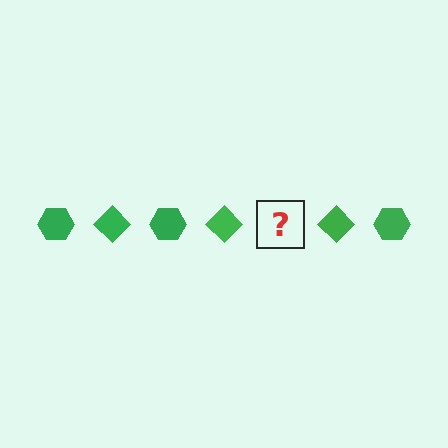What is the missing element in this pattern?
The missing element is a green hexagon.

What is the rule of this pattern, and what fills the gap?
The rule is that the pattern cycles through hexagon, diamond shapes in green. The gap should be filled with a green hexagon.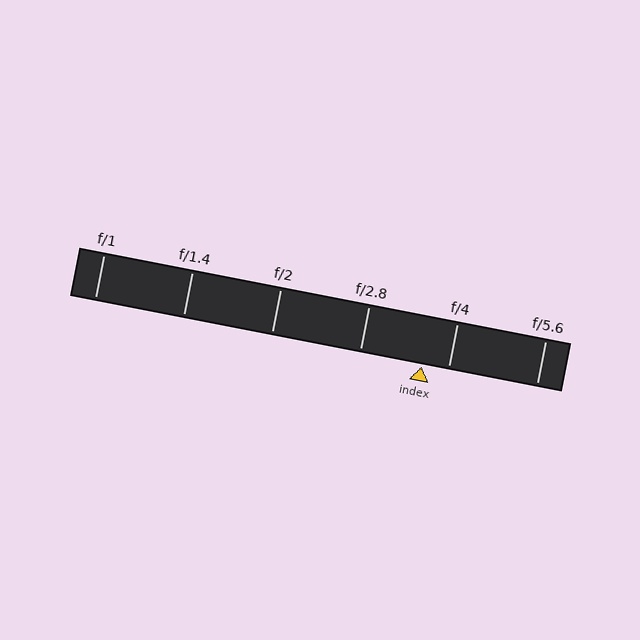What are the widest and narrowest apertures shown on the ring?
The widest aperture shown is f/1 and the narrowest is f/5.6.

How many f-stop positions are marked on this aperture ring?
There are 6 f-stop positions marked.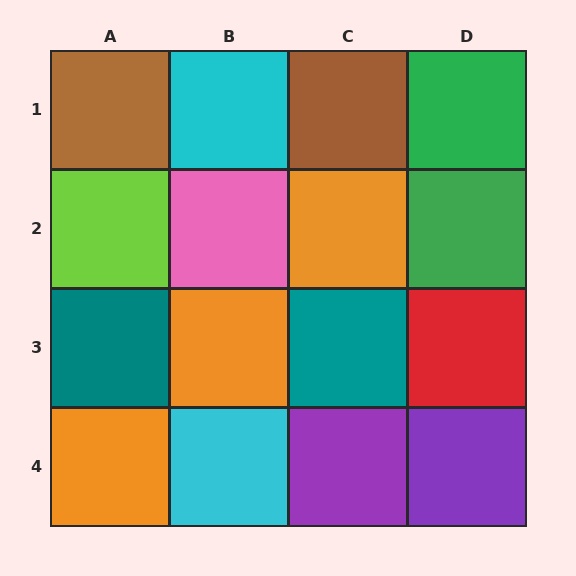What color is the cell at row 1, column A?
Brown.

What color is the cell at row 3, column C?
Teal.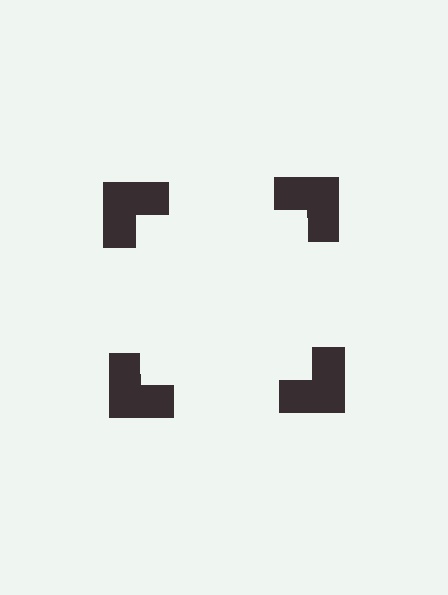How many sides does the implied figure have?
4 sides.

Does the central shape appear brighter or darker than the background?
It typically appears slightly brighter than the background, even though no actual brightness change is drawn.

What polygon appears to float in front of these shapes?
An illusory square — its edges are inferred from the aligned wedge cuts in the notched squares, not physically drawn.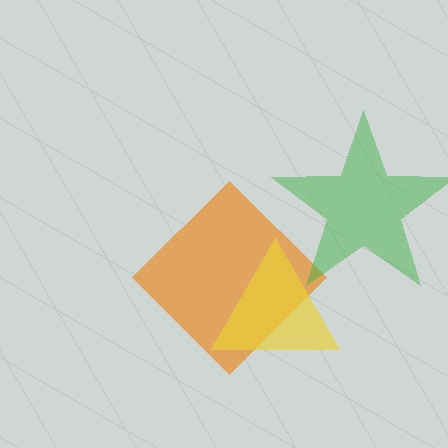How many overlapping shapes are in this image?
There are 3 overlapping shapes in the image.